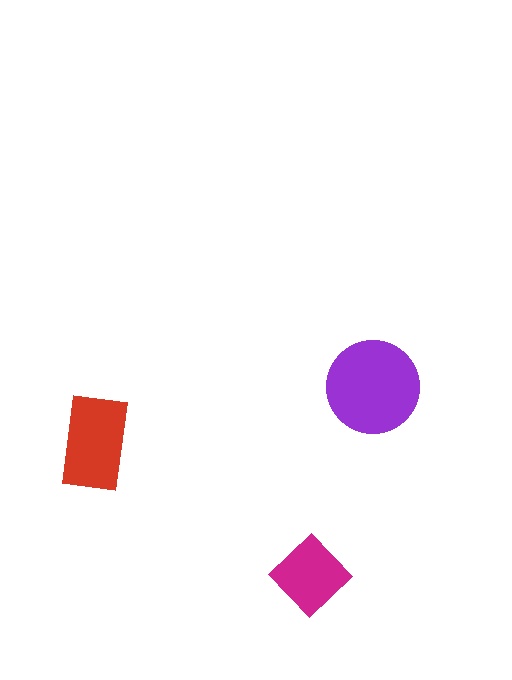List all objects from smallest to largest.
The magenta diamond, the red rectangle, the purple circle.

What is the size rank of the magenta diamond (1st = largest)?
3rd.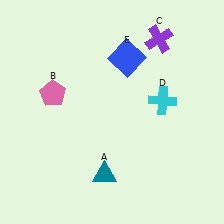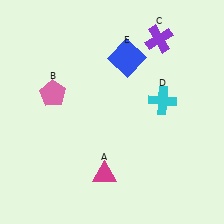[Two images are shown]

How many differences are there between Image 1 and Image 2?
There is 1 difference between the two images.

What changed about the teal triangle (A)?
In Image 1, A is teal. In Image 2, it changed to magenta.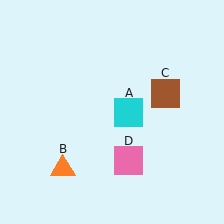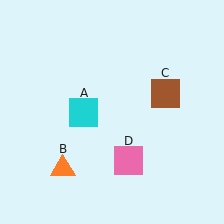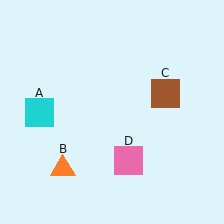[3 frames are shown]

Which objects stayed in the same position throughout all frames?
Orange triangle (object B) and brown square (object C) and pink square (object D) remained stationary.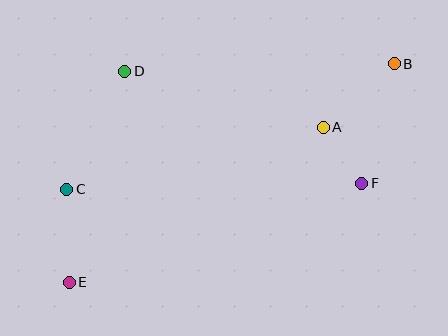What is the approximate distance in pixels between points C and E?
The distance between C and E is approximately 93 pixels.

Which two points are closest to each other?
Points A and F are closest to each other.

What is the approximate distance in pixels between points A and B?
The distance between A and B is approximately 95 pixels.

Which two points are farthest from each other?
Points B and E are farthest from each other.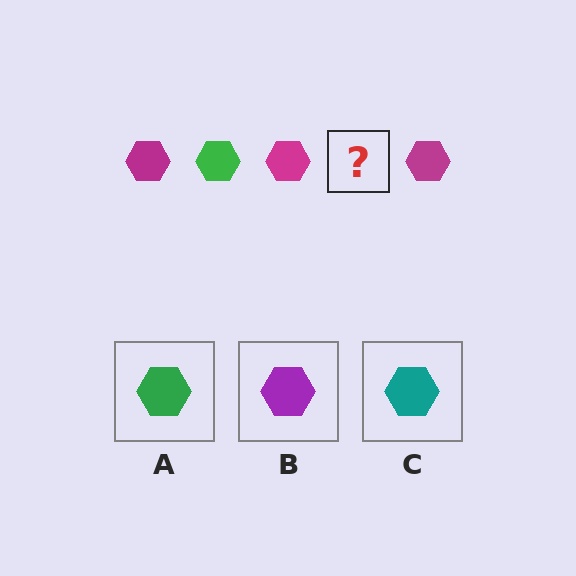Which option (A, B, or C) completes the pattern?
A.